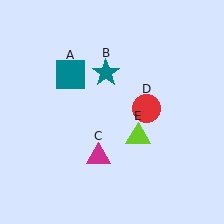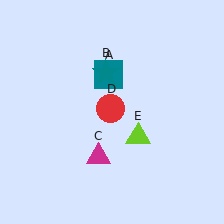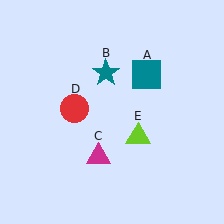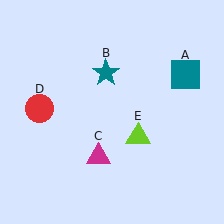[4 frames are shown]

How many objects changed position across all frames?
2 objects changed position: teal square (object A), red circle (object D).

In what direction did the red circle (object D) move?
The red circle (object D) moved left.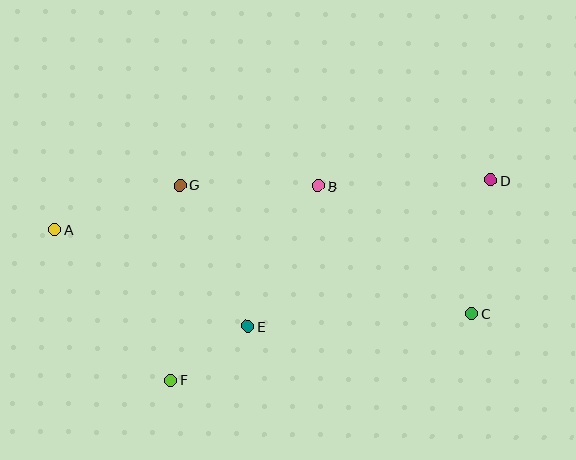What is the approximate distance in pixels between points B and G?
The distance between B and G is approximately 138 pixels.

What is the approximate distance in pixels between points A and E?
The distance between A and E is approximately 216 pixels.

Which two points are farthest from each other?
Points A and D are farthest from each other.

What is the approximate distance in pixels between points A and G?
The distance between A and G is approximately 133 pixels.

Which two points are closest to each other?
Points E and F are closest to each other.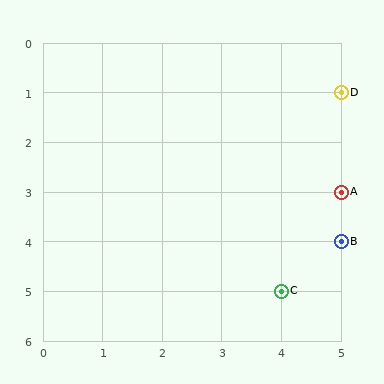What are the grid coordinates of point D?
Point D is at grid coordinates (5, 1).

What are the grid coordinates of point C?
Point C is at grid coordinates (4, 5).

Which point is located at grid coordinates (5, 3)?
Point A is at (5, 3).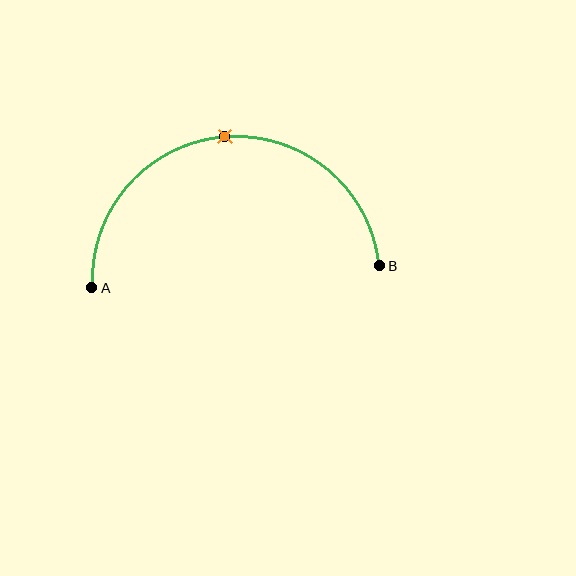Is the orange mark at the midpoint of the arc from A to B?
Yes. The orange mark lies on the arc at equal arc-length from both A and B — it is the arc midpoint.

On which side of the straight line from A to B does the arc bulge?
The arc bulges above the straight line connecting A and B.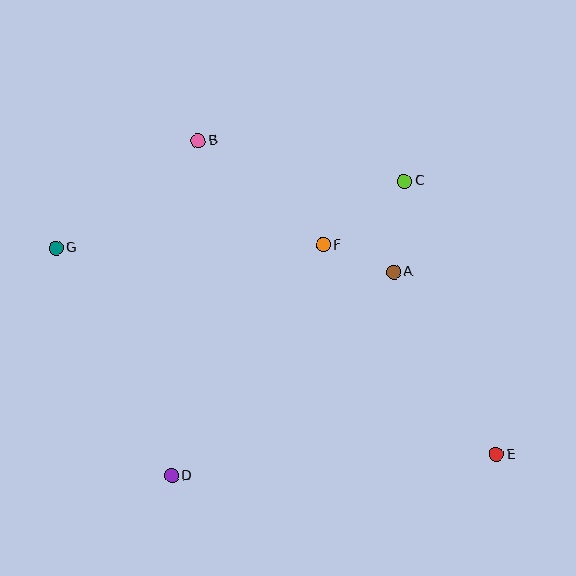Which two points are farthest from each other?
Points E and G are farthest from each other.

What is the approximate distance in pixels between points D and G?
The distance between D and G is approximately 255 pixels.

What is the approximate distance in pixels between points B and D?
The distance between B and D is approximately 336 pixels.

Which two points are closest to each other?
Points A and F are closest to each other.